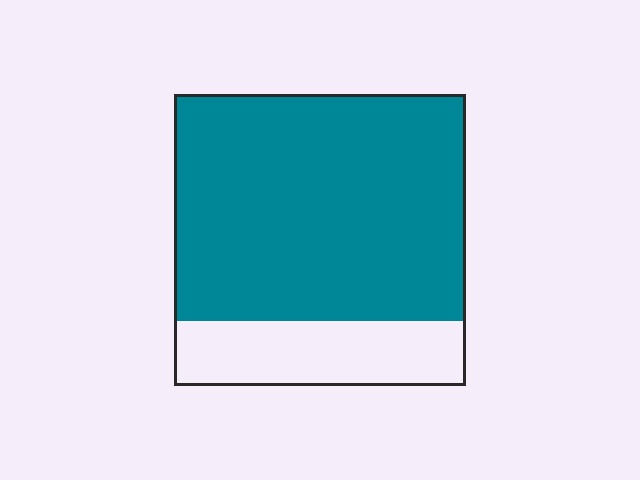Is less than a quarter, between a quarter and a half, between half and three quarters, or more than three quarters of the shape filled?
More than three quarters.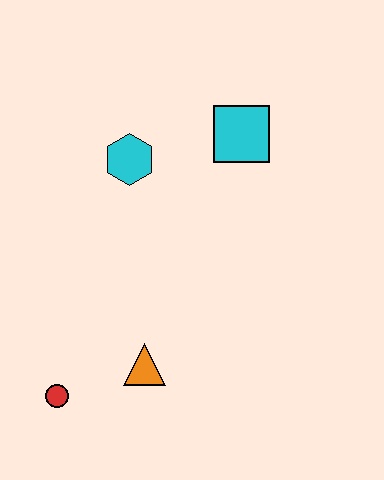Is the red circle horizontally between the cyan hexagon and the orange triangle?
No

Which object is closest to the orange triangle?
The red circle is closest to the orange triangle.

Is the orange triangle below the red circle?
No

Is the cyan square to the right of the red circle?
Yes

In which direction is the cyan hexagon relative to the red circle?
The cyan hexagon is above the red circle.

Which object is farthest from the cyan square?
The red circle is farthest from the cyan square.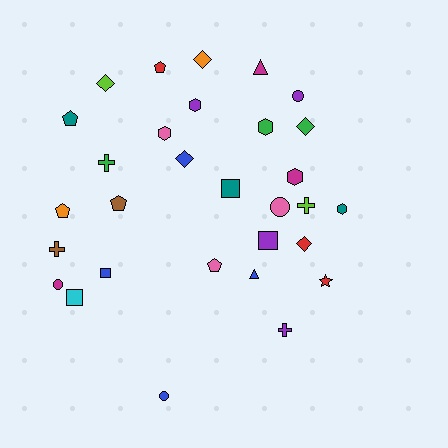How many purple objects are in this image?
There are 4 purple objects.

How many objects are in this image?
There are 30 objects.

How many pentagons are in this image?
There are 5 pentagons.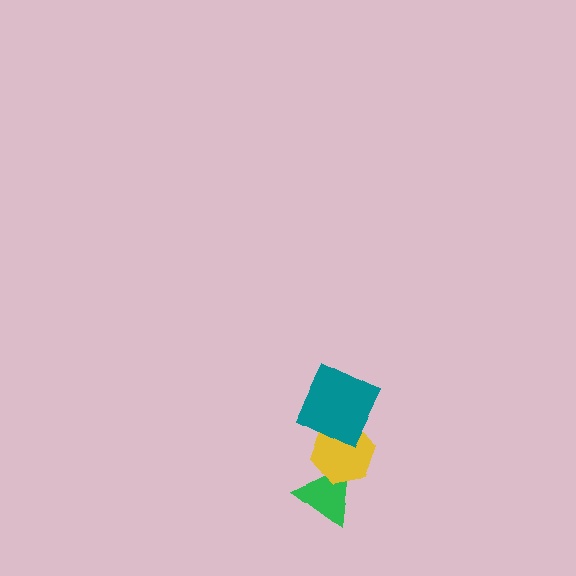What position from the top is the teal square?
The teal square is 1st from the top.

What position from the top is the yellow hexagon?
The yellow hexagon is 2nd from the top.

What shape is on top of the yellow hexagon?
The teal square is on top of the yellow hexagon.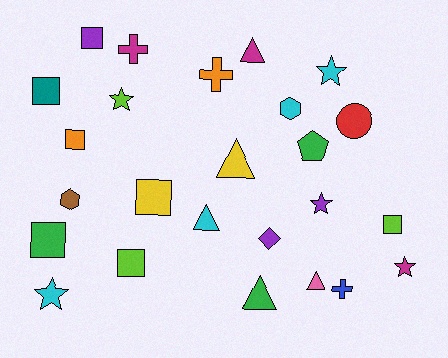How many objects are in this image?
There are 25 objects.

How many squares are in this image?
There are 7 squares.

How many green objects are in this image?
There are 3 green objects.